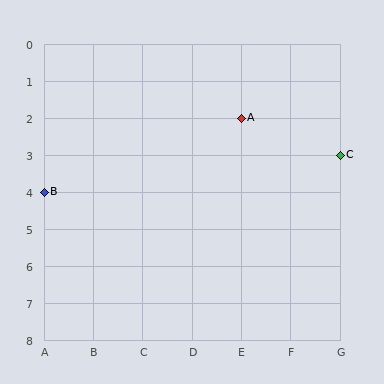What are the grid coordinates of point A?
Point A is at grid coordinates (E, 2).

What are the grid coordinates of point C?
Point C is at grid coordinates (G, 3).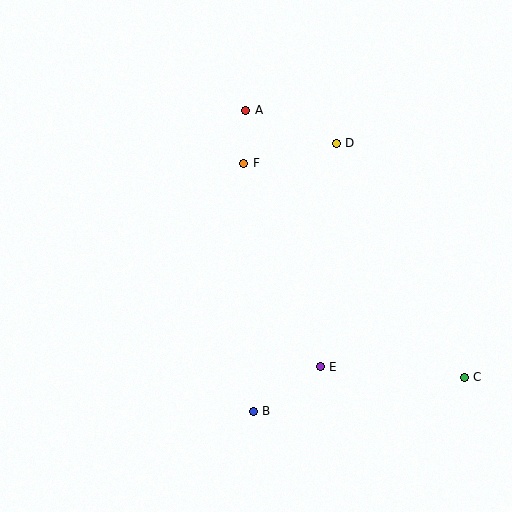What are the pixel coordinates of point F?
Point F is at (244, 163).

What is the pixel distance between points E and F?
The distance between E and F is 217 pixels.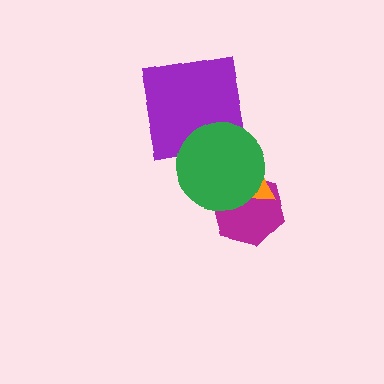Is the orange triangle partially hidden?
Yes, it is partially covered by another shape.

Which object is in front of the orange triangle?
The green circle is in front of the orange triangle.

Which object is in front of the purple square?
The green circle is in front of the purple square.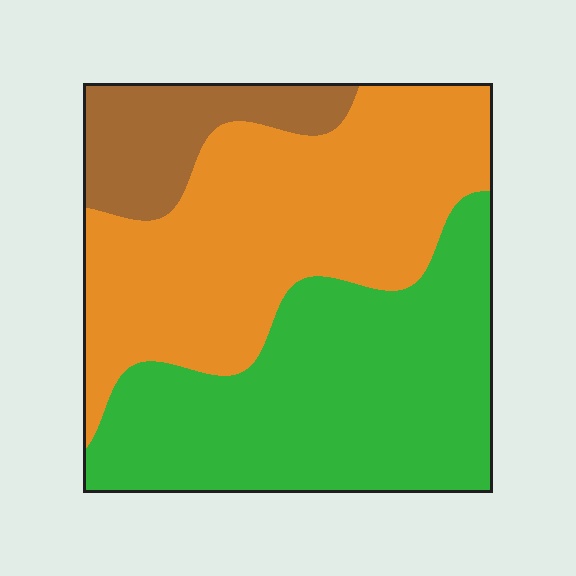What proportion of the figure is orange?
Orange covers 44% of the figure.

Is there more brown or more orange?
Orange.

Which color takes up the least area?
Brown, at roughly 15%.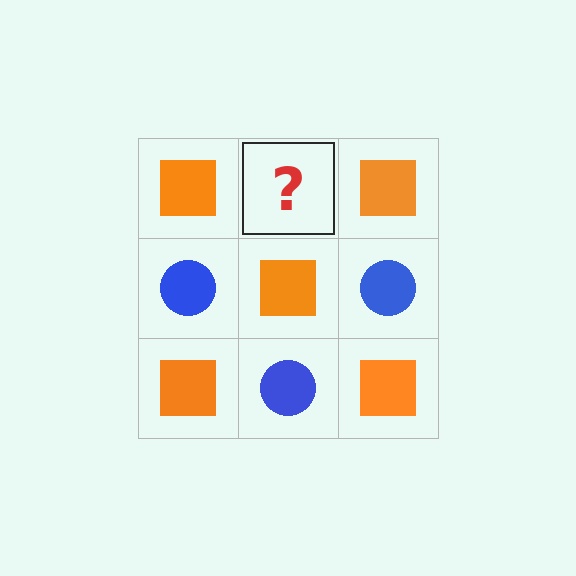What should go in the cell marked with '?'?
The missing cell should contain a blue circle.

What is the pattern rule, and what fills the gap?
The rule is that it alternates orange square and blue circle in a checkerboard pattern. The gap should be filled with a blue circle.